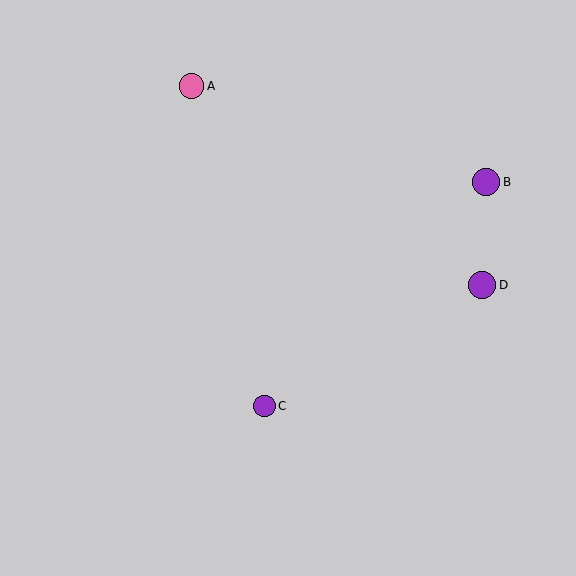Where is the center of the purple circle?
The center of the purple circle is at (486, 182).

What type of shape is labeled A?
Shape A is a pink circle.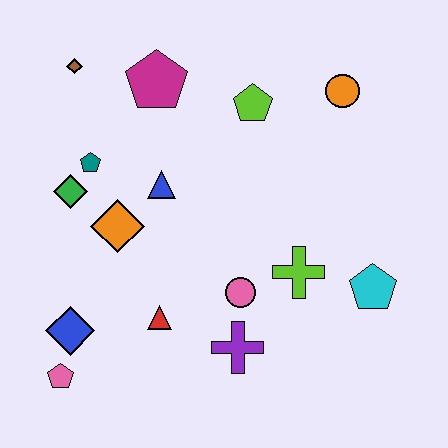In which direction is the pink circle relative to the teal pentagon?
The pink circle is to the right of the teal pentagon.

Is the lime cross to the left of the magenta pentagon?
No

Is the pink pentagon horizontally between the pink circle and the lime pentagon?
No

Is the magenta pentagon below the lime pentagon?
No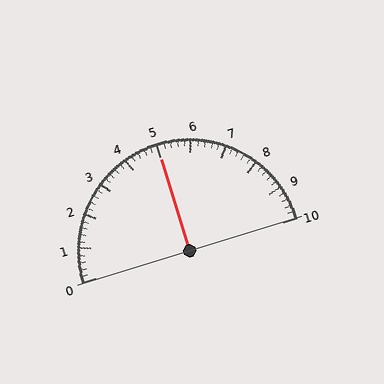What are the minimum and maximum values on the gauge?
The gauge ranges from 0 to 10.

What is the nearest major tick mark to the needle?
The nearest major tick mark is 5.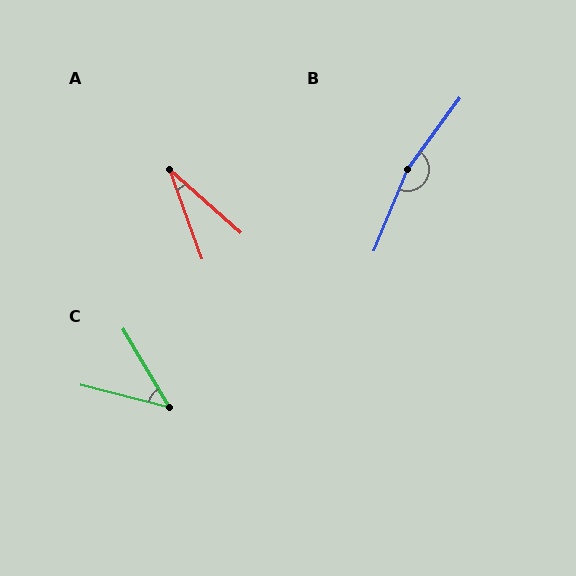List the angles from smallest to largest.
A (29°), C (45°), B (166°).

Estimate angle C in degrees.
Approximately 45 degrees.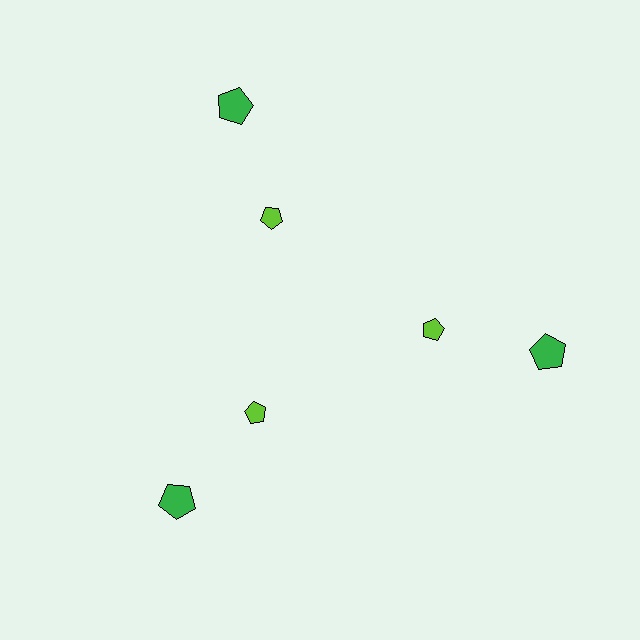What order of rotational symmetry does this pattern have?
This pattern has 3-fold rotational symmetry.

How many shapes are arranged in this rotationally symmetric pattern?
There are 6 shapes, arranged in 3 groups of 2.